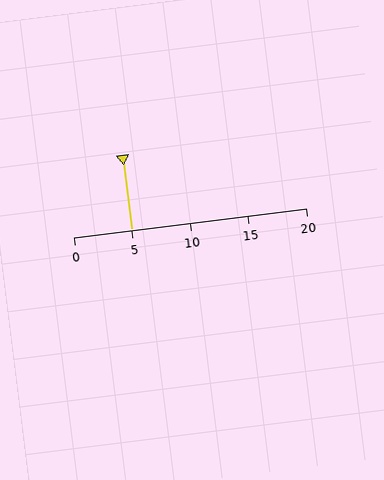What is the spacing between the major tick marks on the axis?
The major ticks are spaced 5 apart.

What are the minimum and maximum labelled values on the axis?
The axis runs from 0 to 20.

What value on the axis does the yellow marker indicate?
The marker indicates approximately 5.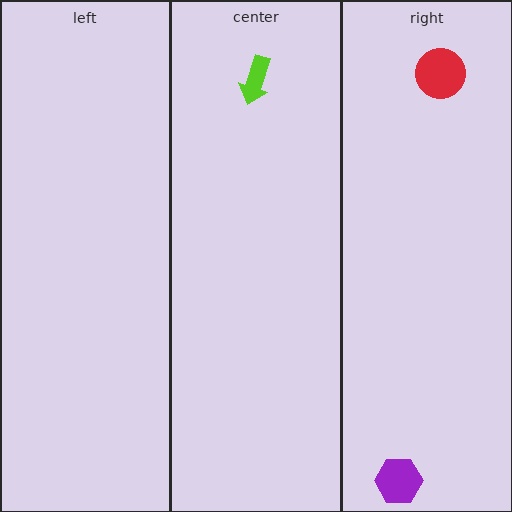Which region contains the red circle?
The right region.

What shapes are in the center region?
The lime arrow.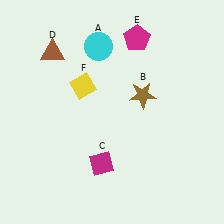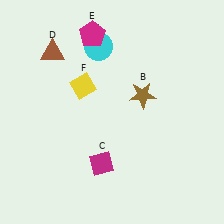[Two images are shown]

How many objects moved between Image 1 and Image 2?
1 object moved between the two images.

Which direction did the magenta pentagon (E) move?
The magenta pentagon (E) moved left.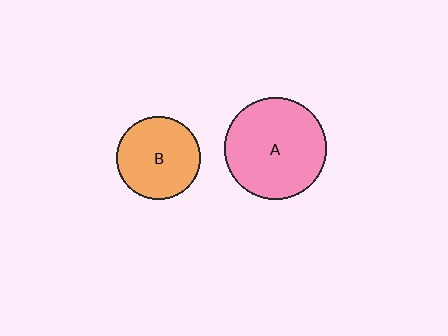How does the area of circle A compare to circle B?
Approximately 1.5 times.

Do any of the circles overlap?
No, none of the circles overlap.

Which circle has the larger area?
Circle A (pink).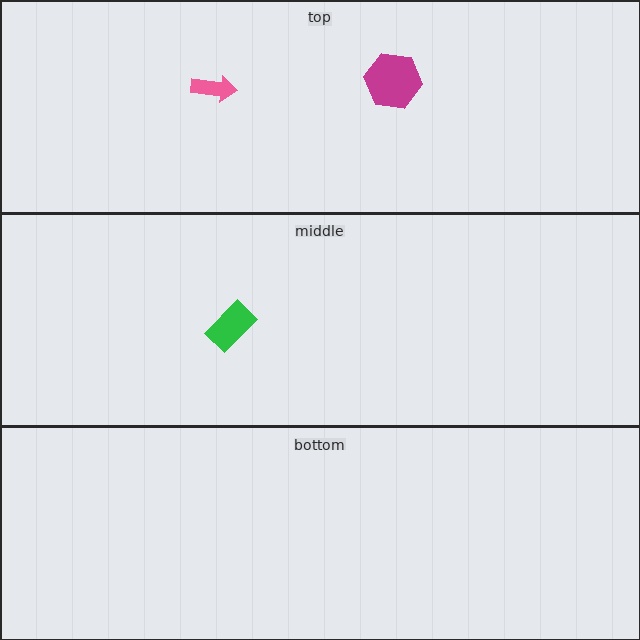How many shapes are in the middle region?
1.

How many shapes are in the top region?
2.